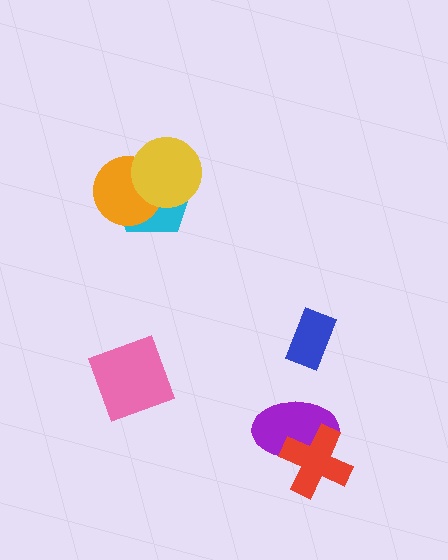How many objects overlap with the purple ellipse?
1 object overlaps with the purple ellipse.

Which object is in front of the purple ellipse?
The red cross is in front of the purple ellipse.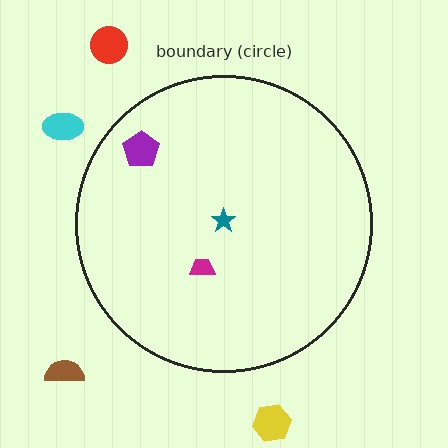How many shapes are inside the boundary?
3 inside, 4 outside.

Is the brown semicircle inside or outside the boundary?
Outside.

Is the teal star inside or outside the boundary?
Inside.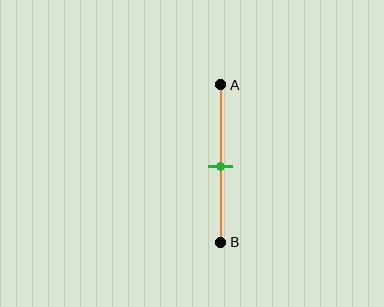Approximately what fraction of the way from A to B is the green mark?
The green mark is approximately 50% of the way from A to B.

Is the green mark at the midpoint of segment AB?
Yes, the mark is approximately at the midpoint.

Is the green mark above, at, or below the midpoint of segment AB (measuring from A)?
The green mark is approximately at the midpoint of segment AB.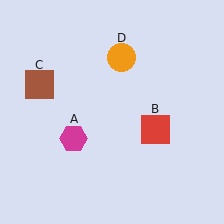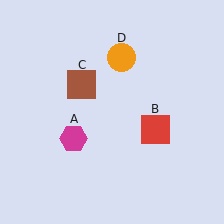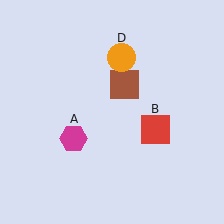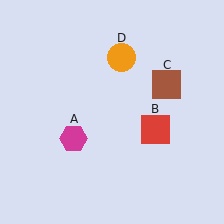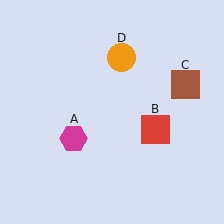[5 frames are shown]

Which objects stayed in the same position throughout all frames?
Magenta hexagon (object A) and red square (object B) and orange circle (object D) remained stationary.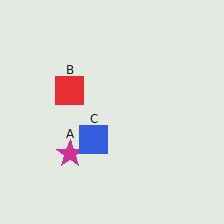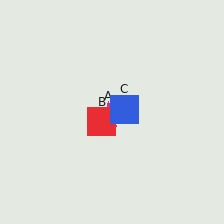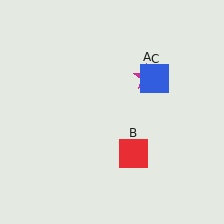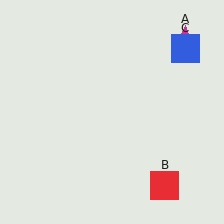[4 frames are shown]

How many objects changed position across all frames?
3 objects changed position: magenta star (object A), red square (object B), blue square (object C).